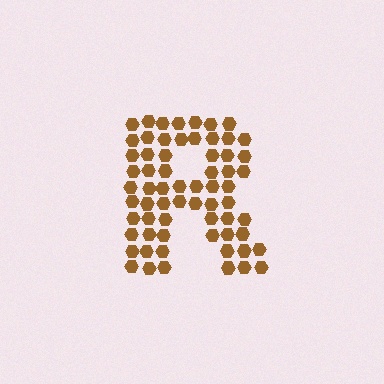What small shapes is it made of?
It is made of small hexagons.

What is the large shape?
The large shape is the letter R.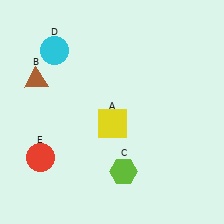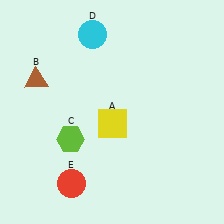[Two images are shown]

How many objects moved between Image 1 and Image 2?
3 objects moved between the two images.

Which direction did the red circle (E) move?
The red circle (E) moved right.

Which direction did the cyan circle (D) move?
The cyan circle (D) moved right.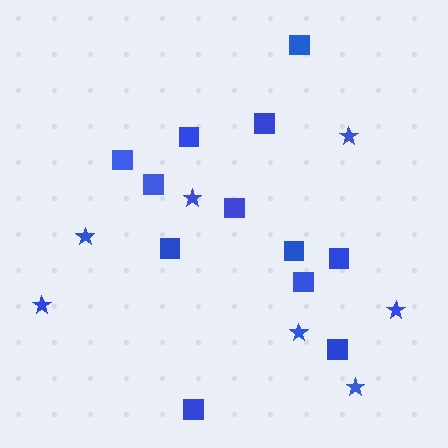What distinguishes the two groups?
There are 2 groups: one group of stars (7) and one group of squares (12).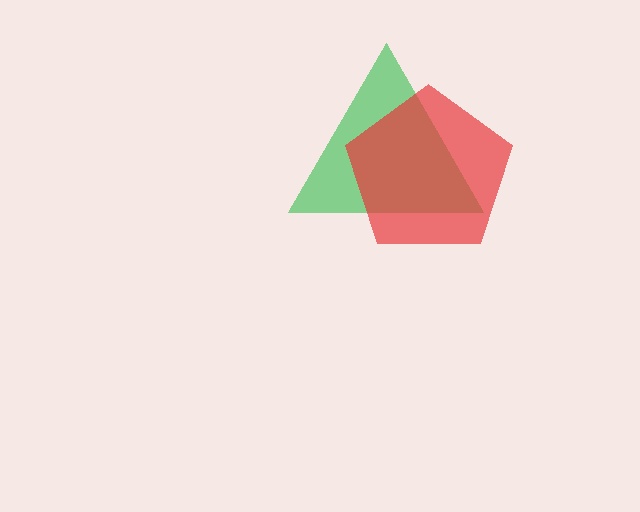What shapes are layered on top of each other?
The layered shapes are: a green triangle, a red pentagon.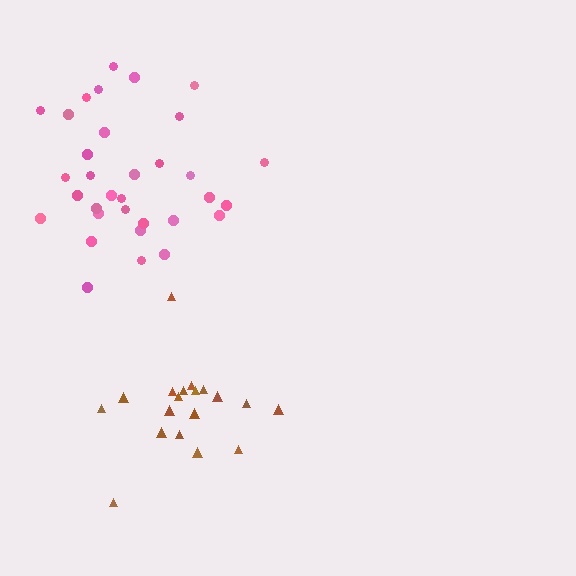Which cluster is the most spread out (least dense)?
Brown.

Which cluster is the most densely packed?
Pink.